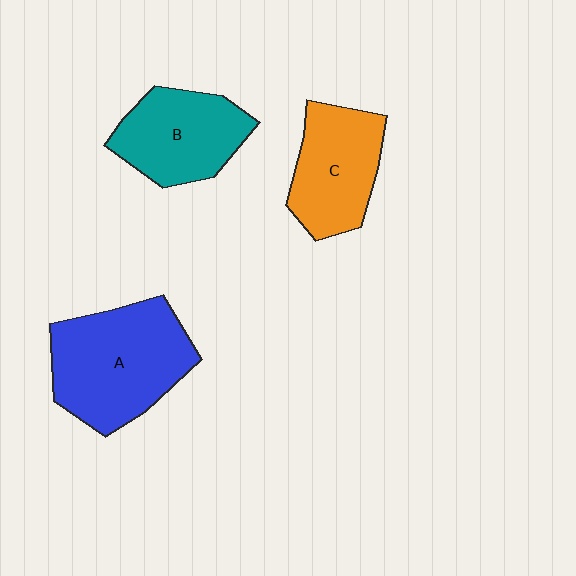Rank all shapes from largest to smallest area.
From largest to smallest: A (blue), B (teal), C (orange).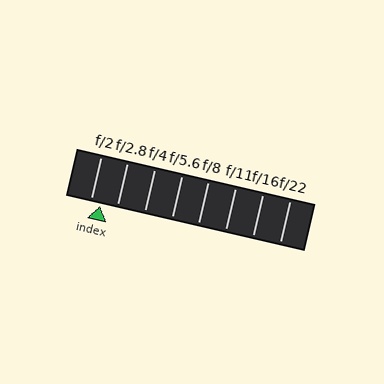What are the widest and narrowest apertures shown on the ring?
The widest aperture shown is f/2 and the narrowest is f/22.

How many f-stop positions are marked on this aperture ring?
There are 8 f-stop positions marked.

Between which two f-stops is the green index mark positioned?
The index mark is between f/2 and f/2.8.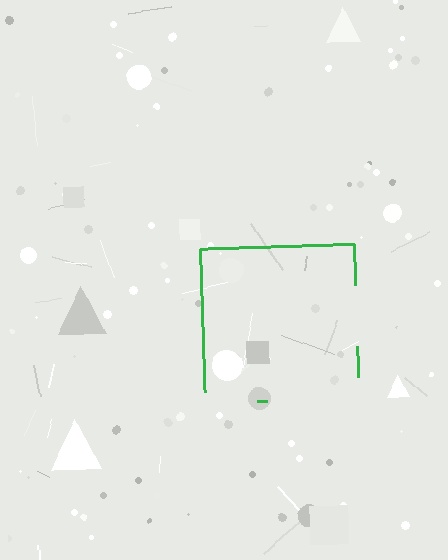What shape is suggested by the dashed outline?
The dashed outline suggests a square.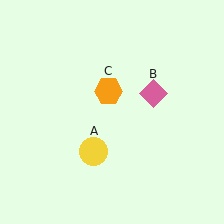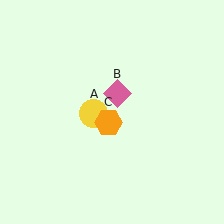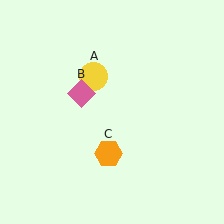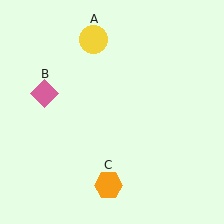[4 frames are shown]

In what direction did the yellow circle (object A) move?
The yellow circle (object A) moved up.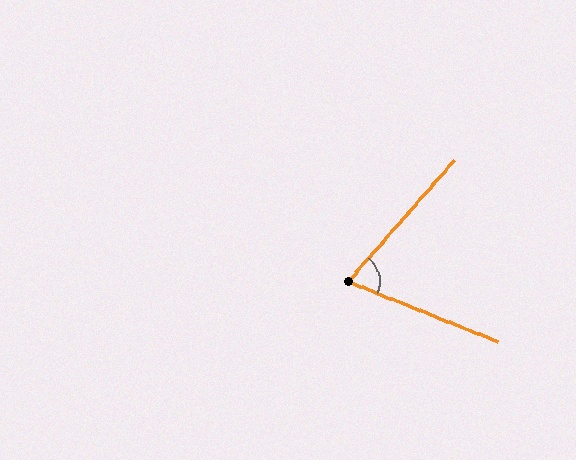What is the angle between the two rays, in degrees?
Approximately 71 degrees.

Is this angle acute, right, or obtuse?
It is acute.